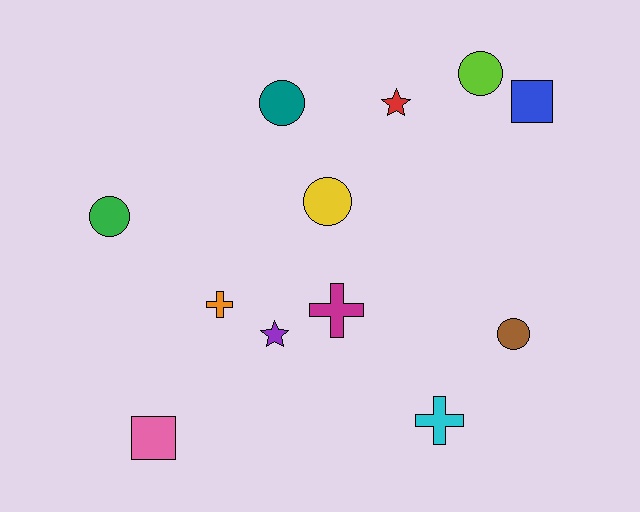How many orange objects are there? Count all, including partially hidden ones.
There is 1 orange object.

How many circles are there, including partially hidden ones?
There are 5 circles.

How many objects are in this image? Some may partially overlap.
There are 12 objects.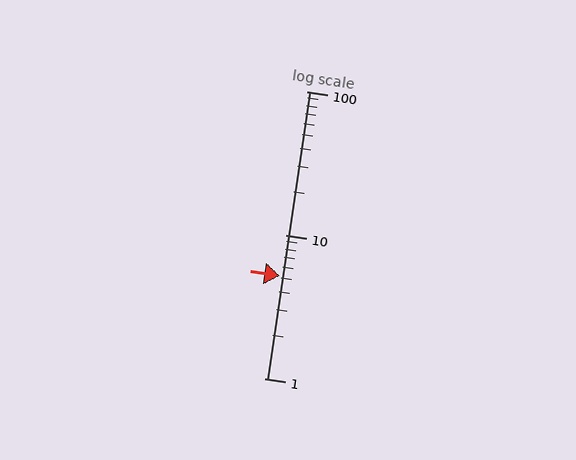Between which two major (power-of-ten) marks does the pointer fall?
The pointer is between 1 and 10.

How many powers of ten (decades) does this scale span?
The scale spans 2 decades, from 1 to 100.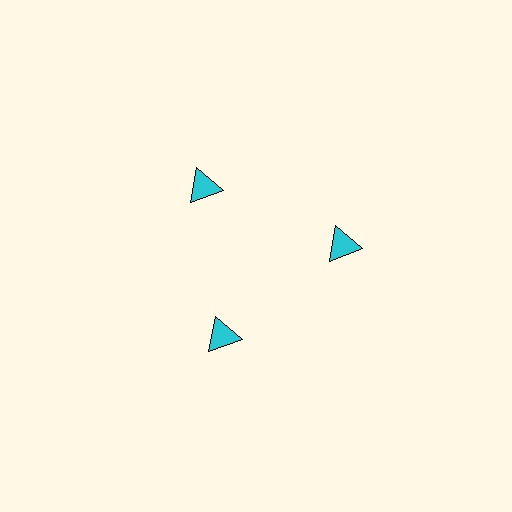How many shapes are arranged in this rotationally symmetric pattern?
There are 3 shapes, arranged in 3 groups of 1.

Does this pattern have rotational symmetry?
Yes, this pattern has 3-fold rotational symmetry. It looks the same after rotating 120 degrees around the center.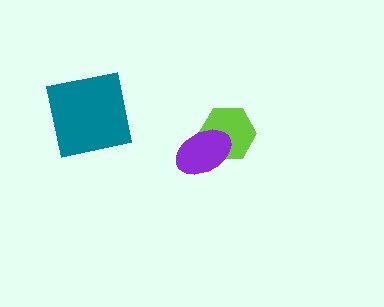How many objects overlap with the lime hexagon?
1 object overlaps with the lime hexagon.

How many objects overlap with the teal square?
0 objects overlap with the teal square.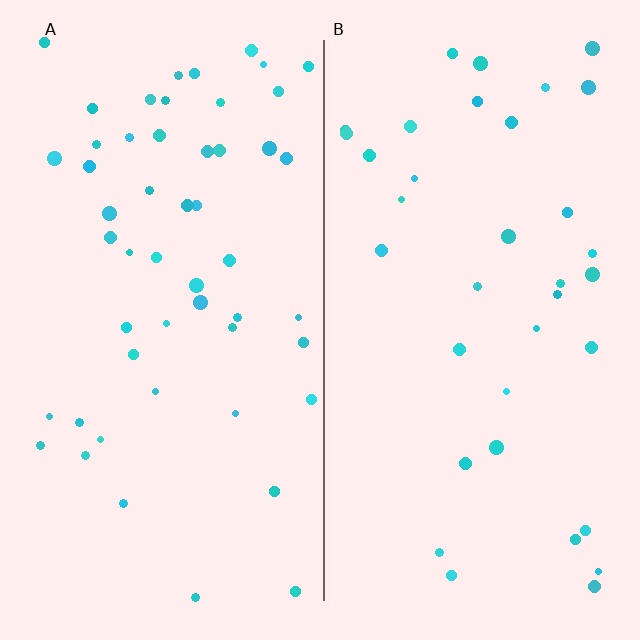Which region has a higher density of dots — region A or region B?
A (the left).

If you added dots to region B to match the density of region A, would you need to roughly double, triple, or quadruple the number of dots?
Approximately double.